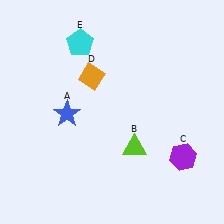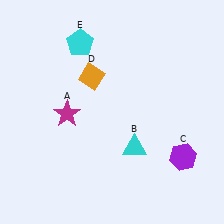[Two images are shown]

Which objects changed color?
A changed from blue to magenta. B changed from lime to cyan.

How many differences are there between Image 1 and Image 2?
There are 2 differences between the two images.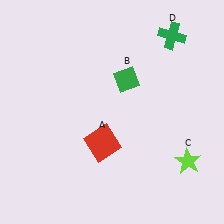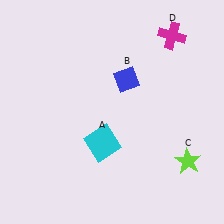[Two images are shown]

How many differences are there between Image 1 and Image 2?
There are 3 differences between the two images.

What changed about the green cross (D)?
In Image 1, D is green. In Image 2, it changed to magenta.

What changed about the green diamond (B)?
In Image 1, B is green. In Image 2, it changed to blue.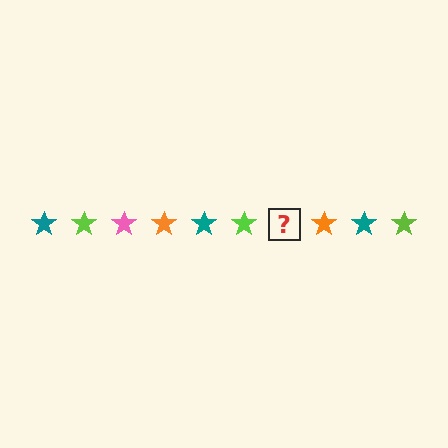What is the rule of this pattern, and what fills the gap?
The rule is that the pattern cycles through teal, lime, pink, orange stars. The gap should be filled with a pink star.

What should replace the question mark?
The question mark should be replaced with a pink star.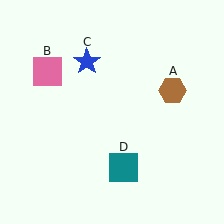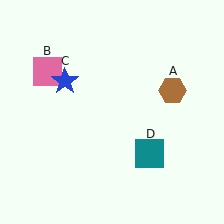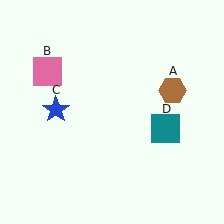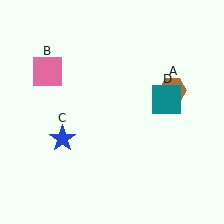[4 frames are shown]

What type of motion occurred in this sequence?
The blue star (object C), teal square (object D) rotated counterclockwise around the center of the scene.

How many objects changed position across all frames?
2 objects changed position: blue star (object C), teal square (object D).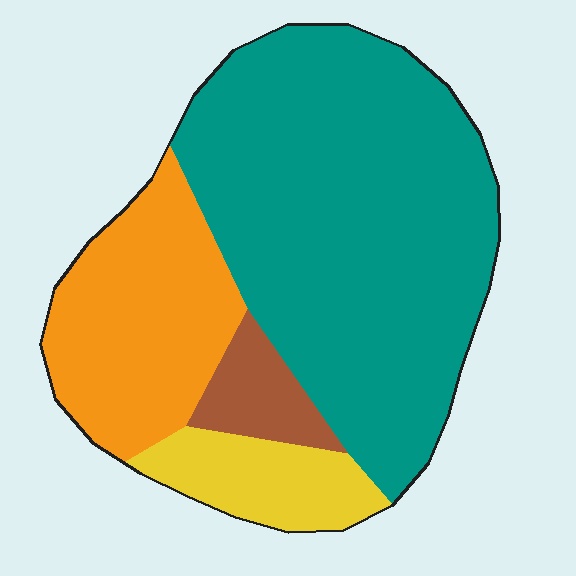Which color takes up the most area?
Teal, at roughly 60%.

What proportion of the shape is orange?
Orange covers 23% of the shape.